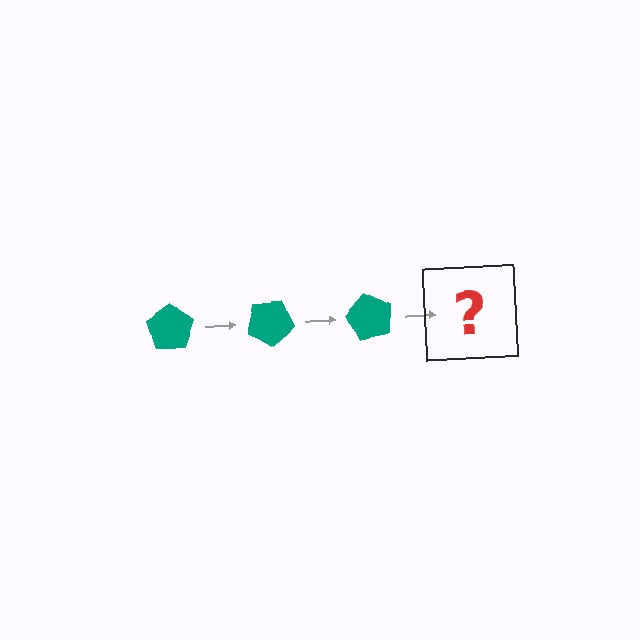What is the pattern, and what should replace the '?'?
The pattern is that the pentagon rotates 30 degrees each step. The '?' should be a teal pentagon rotated 90 degrees.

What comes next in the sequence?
The next element should be a teal pentagon rotated 90 degrees.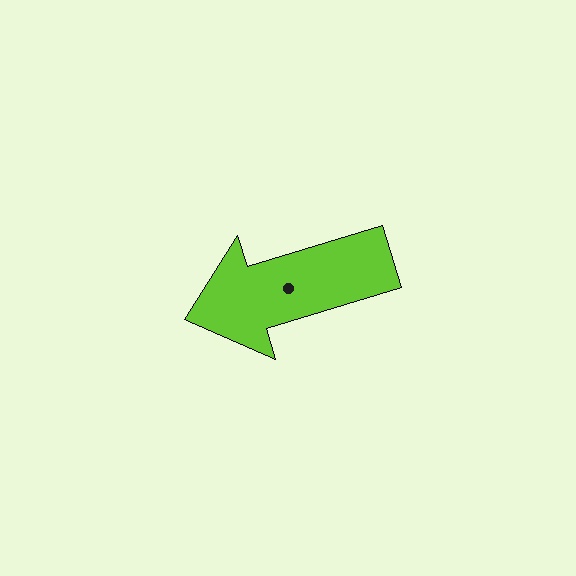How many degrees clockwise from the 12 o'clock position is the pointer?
Approximately 253 degrees.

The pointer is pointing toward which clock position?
Roughly 8 o'clock.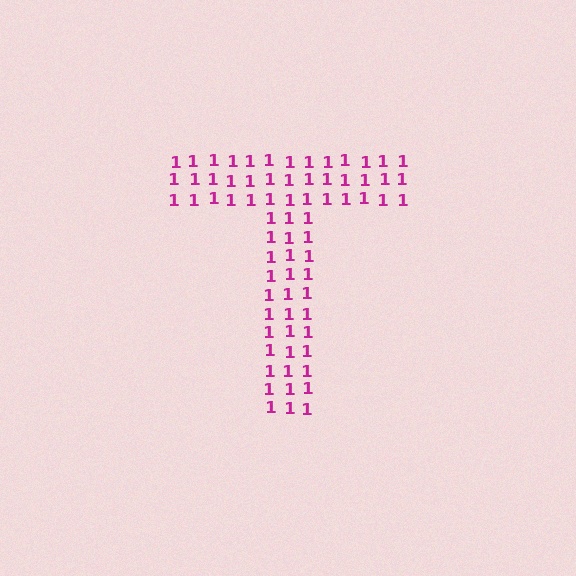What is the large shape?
The large shape is the letter T.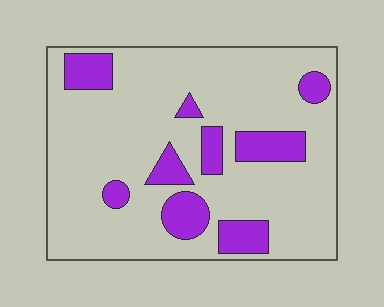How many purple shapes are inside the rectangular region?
9.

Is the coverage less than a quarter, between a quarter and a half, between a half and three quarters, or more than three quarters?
Less than a quarter.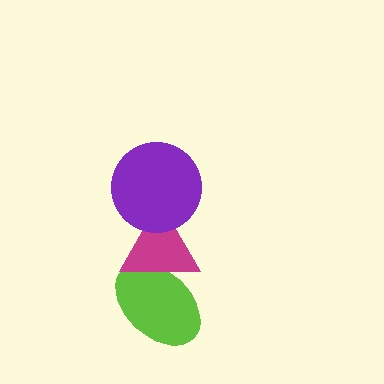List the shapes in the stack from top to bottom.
From top to bottom: the purple circle, the magenta triangle, the lime ellipse.